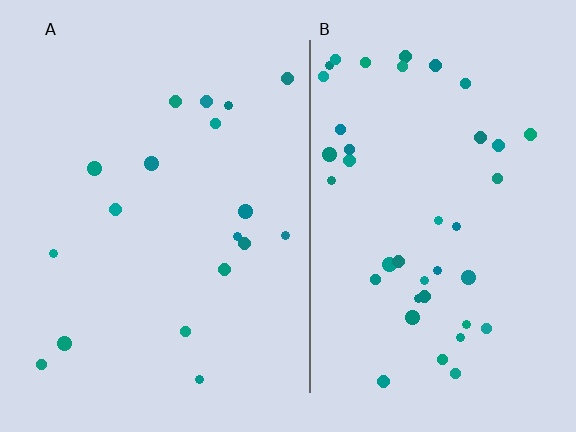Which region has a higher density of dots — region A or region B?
B (the right).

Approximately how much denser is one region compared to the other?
Approximately 2.3× — region B over region A.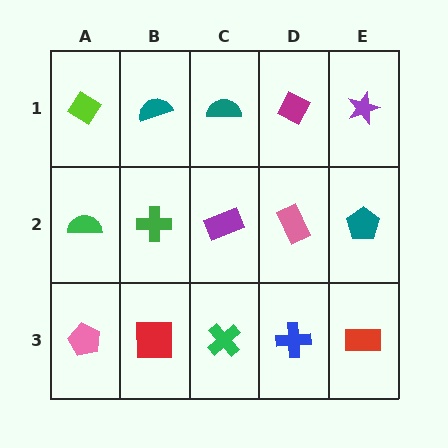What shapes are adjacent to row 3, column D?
A pink rectangle (row 2, column D), a green cross (row 3, column C), a red rectangle (row 3, column E).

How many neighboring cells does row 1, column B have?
3.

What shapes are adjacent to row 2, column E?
A purple star (row 1, column E), a red rectangle (row 3, column E), a pink rectangle (row 2, column D).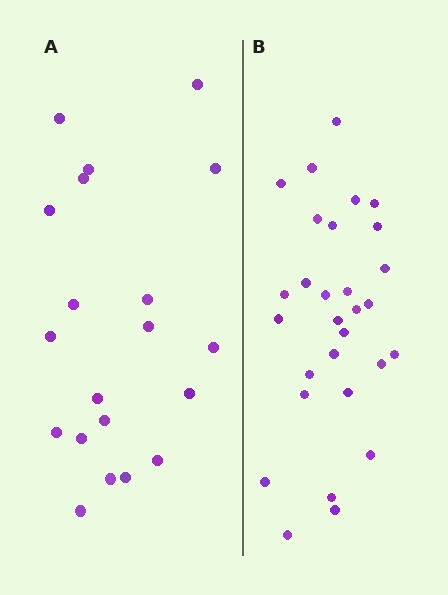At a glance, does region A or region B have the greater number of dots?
Region B (the right region) has more dots.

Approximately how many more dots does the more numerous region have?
Region B has roughly 8 or so more dots than region A.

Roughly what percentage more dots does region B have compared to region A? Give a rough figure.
About 45% more.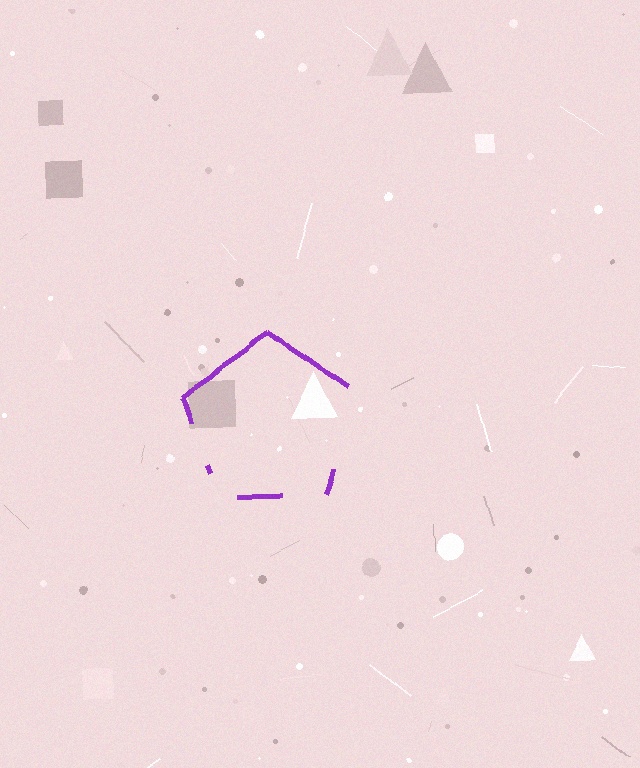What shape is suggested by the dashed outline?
The dashed outline suggests a pentagon.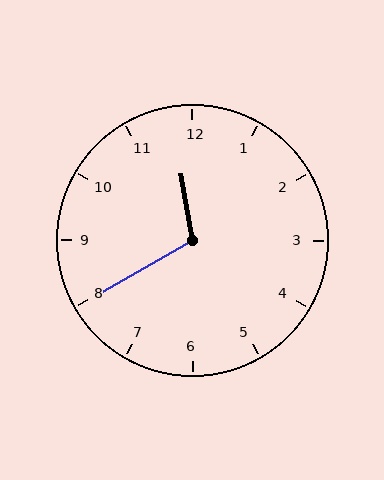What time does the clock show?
11:40.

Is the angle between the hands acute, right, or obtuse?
It is obtuse.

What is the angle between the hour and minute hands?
Approximately 110 degrees.